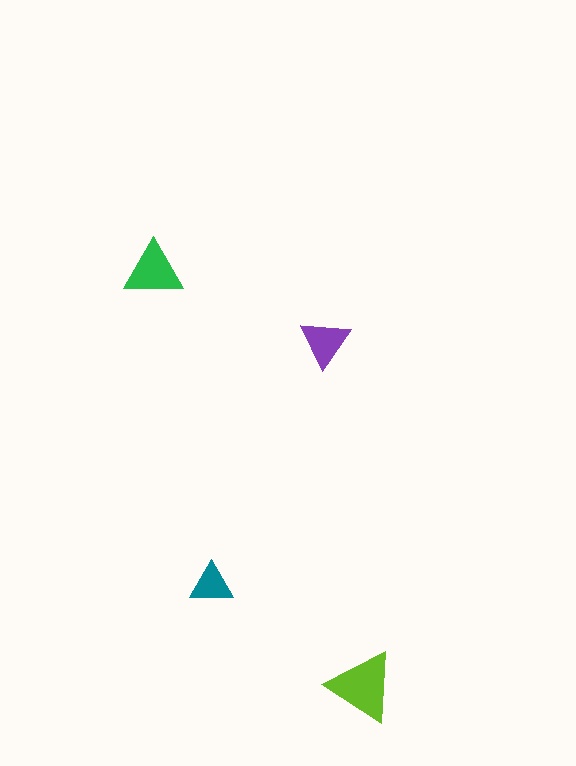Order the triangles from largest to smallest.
the lime one, the green one, the purple one, the teal one.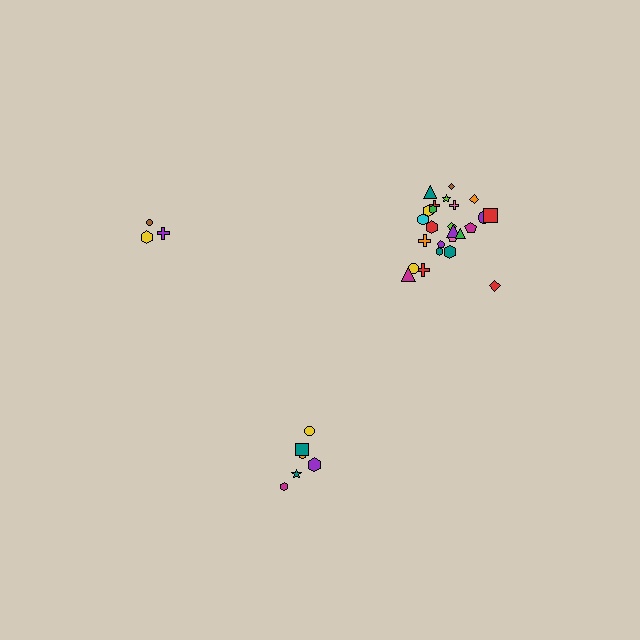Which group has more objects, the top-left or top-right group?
The top-right group.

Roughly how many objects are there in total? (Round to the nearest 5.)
Roughly 35 objects in total.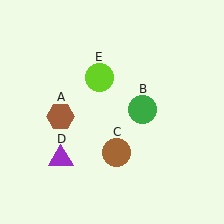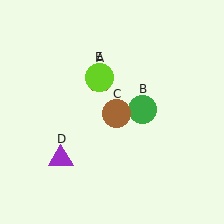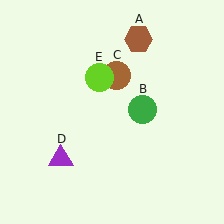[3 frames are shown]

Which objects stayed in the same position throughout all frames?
Green circle (object B) and purple triangle (object D) and lime circle (object E) remained stationary.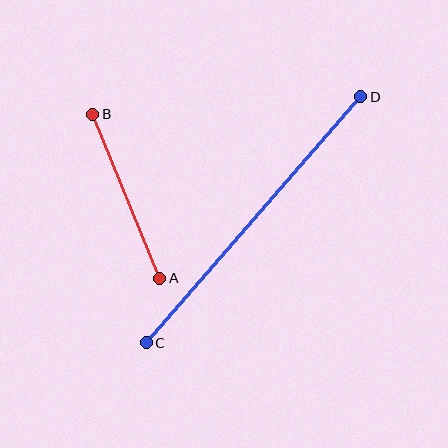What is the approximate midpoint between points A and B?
The midpoint is at approximately (126, 196) pixels.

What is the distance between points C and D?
The distance is approximately 326 pixels.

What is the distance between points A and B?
The distance is approximately 177 pixels.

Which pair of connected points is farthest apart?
Points C and D are farthest apart.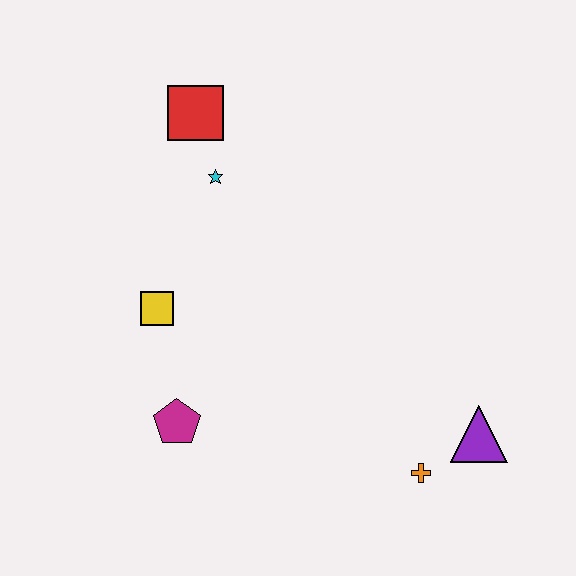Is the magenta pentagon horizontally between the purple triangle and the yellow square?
Yes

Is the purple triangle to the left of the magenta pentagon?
No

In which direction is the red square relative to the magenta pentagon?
The red square is above the magenta pentagon.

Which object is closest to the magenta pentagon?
The yellow square is closest to the magenta pentagon.